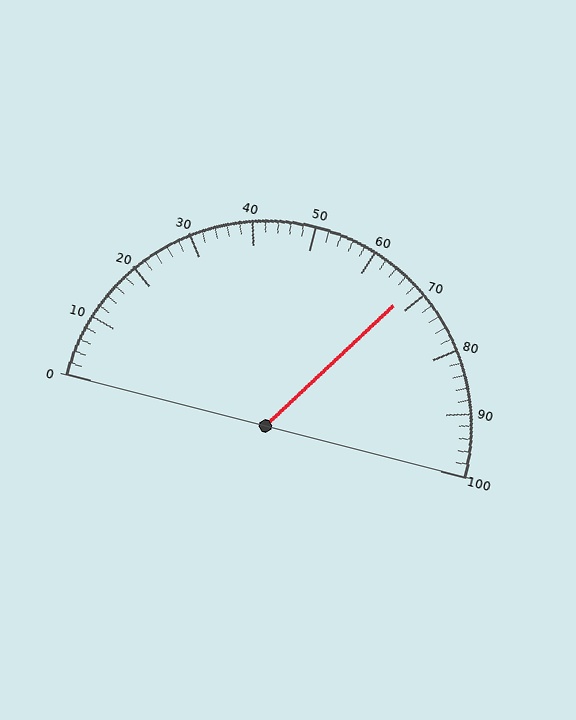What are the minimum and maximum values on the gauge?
The gauge ranges from 0 to 100.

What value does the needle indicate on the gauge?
The needle indicates approximately 68.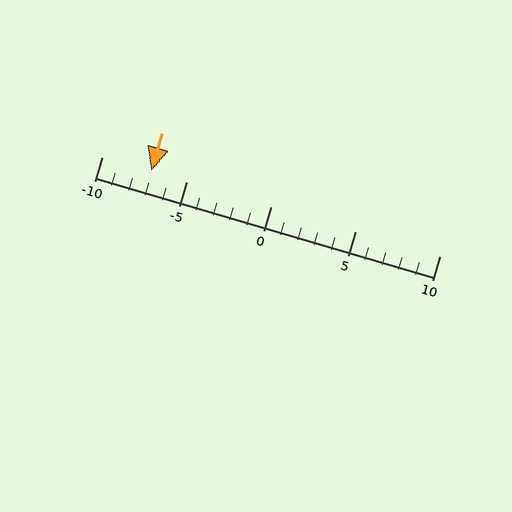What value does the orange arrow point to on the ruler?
The orange arrow points to approximately -7.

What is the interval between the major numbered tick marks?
The major tick marks are spaced 5 units apart.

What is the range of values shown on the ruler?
The ruler shows values from -10 to 10.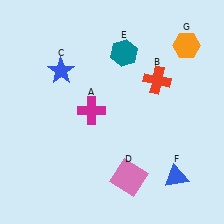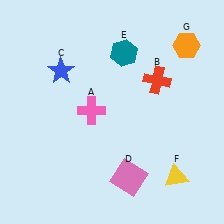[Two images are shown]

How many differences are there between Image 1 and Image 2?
There are 2 differences between the two images.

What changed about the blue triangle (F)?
In Image 1, F is blue. In Image 2, it changed to yellow.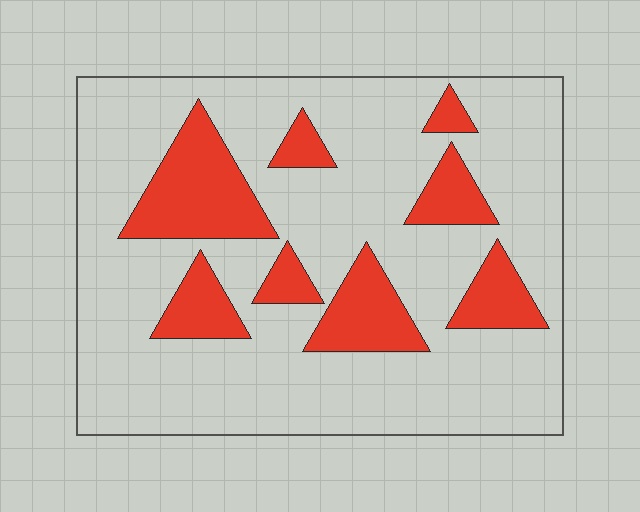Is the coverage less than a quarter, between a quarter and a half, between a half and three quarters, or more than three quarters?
Less than a quarter.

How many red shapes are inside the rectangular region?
8.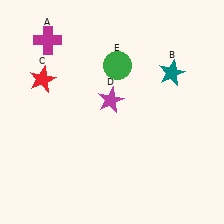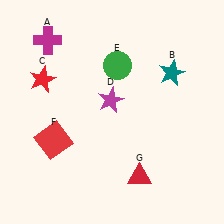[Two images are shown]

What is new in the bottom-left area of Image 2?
A red square (F) was added in the bottom-left area of Image 2.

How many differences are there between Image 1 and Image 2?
There are 2 differences between the two images.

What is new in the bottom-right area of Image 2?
A red triangle (G) was added in the bottom-right area of Image 2.